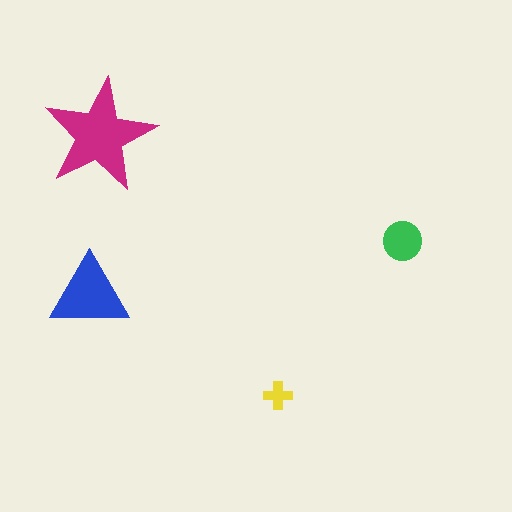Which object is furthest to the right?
The green circle is rightmost.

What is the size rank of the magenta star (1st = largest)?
1st.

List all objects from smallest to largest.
The yellow cross, the green circle, the blue triangle, the magenta star.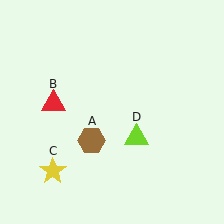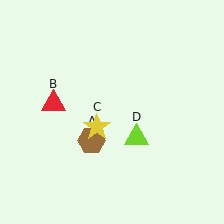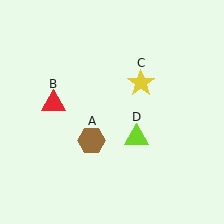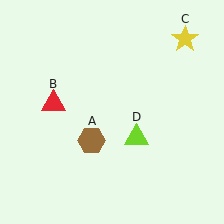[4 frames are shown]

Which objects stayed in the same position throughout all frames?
Brown hexagon (object A) and red triangle (object B) and lime triangle (object D) remained stationary.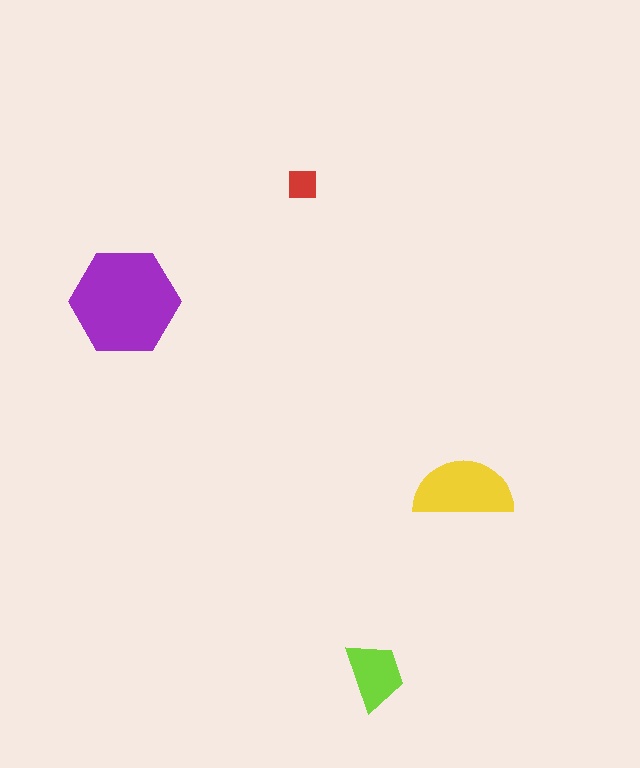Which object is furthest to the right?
The yellow semicircle is rightmost.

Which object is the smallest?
The red square.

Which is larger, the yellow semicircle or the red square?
The yellow semicircle.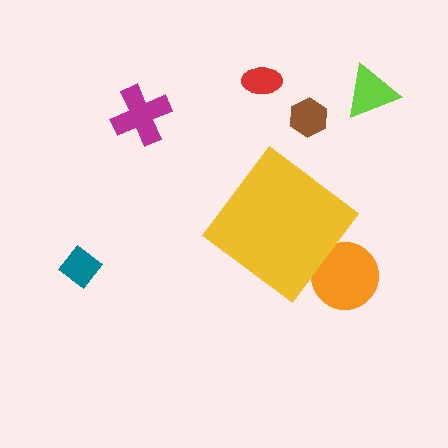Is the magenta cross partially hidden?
No, the magenta cross is fully visible.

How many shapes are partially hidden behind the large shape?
1 shape is partially hidden.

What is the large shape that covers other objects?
A yellow diamond.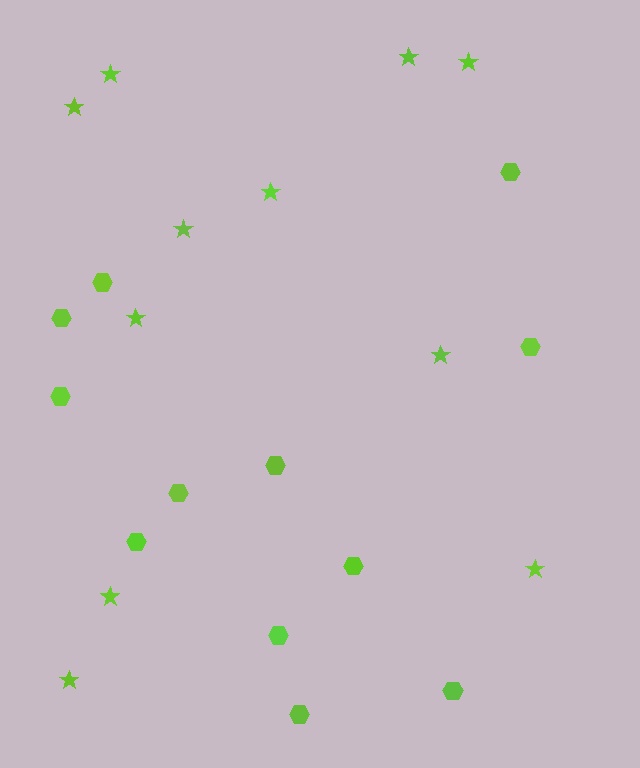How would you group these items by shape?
There are 2 groups: one group of stars (11) and one group of hexagons (12).